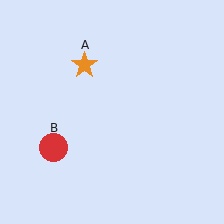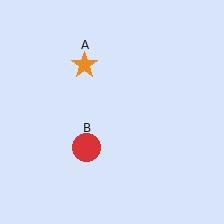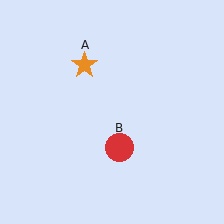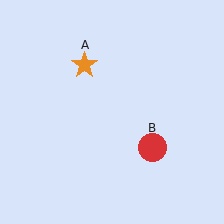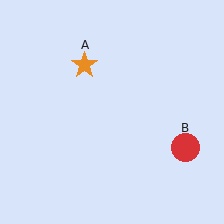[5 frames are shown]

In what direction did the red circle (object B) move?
The red circle (object B) moved right.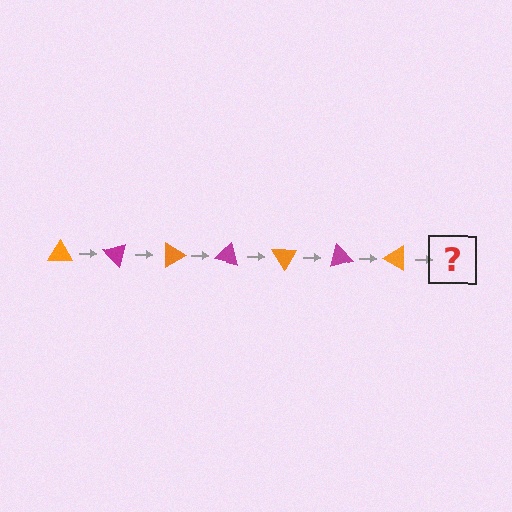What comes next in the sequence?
The next element should be a magenta triangle, rotated 315 degrees from the start.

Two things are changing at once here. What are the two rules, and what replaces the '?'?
The two rules are that it rotates 45 degrees each step and the color cycles through orange and magenta. The '?' should be a magenta triangle, rotated 315 degrees from the start.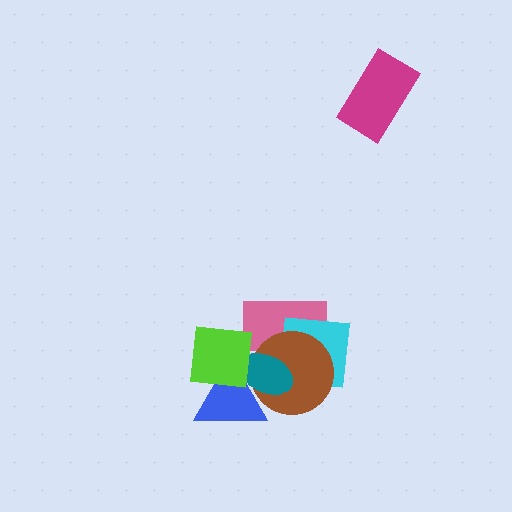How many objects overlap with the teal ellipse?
5 objects overlap with the teal ellipse.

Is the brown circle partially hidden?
Yes, it is partially covered by another shape.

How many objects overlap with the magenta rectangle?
0 objects overlap with the magenta rectangle.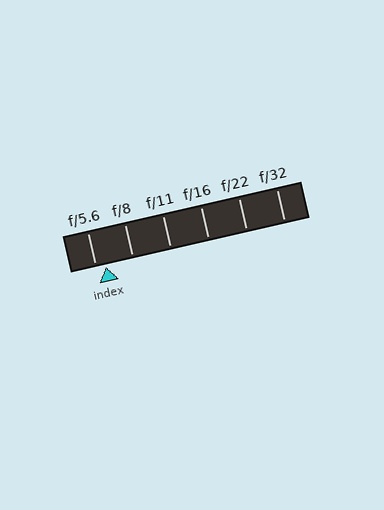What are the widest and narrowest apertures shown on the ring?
The widest aperture shown is f/5.6 and the narrowest is f/32.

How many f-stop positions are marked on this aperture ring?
There are 6 f-stop positions marked.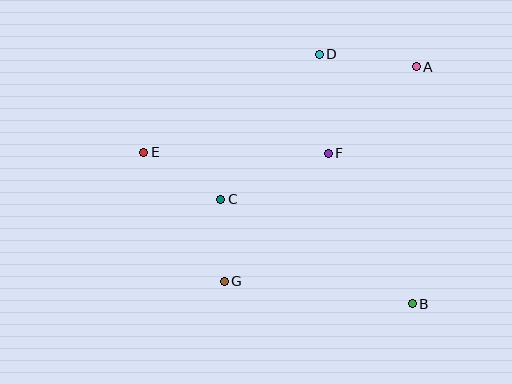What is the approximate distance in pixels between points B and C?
The distance between B and C is approximately 218 pixels.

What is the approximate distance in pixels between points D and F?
The distance between D and F is approximately 100 pixels.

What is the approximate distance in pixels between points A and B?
The distance between A and B is approximately 237 pixels.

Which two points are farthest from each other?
Points B and E are farthest from each other.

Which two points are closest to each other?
Points C and G are closest to each other.